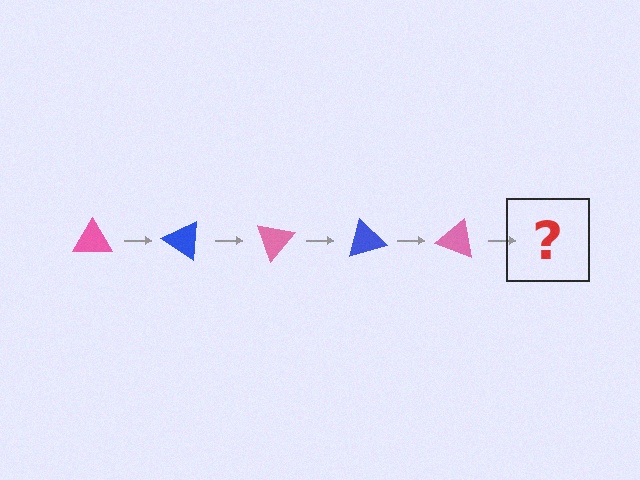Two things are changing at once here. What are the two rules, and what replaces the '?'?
The two rules are that it rotates 35 degrees each step and the color cycles through pink and blue. The '?' should be a blue triangle, rotated 175 degrees from the start.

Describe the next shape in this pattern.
It should be a blue triangle, rotated 175 degrees from the start.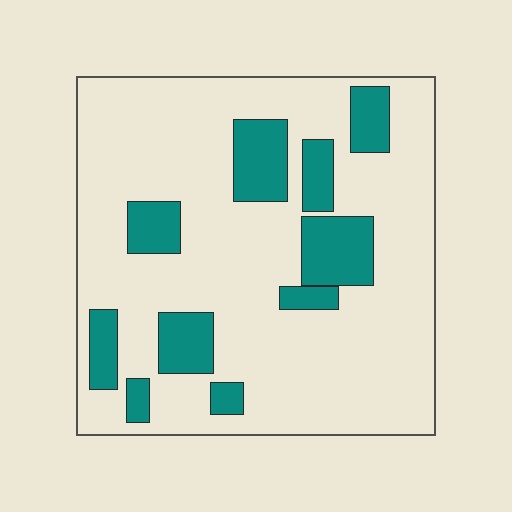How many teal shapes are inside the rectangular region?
10.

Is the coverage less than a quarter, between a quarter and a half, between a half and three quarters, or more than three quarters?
Less than a quarter.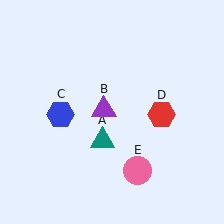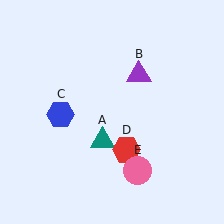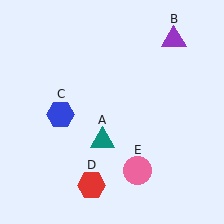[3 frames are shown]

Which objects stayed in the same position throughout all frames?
Teal triangle (object A) and blue hexagon (object C) and pink circle (object E) remained stationary.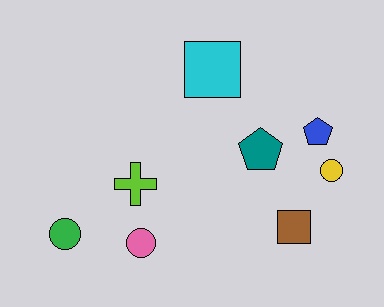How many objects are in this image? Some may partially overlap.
There are 8 objects.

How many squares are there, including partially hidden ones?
There are 2 squares.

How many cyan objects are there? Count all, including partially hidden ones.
There is 1 cyan object.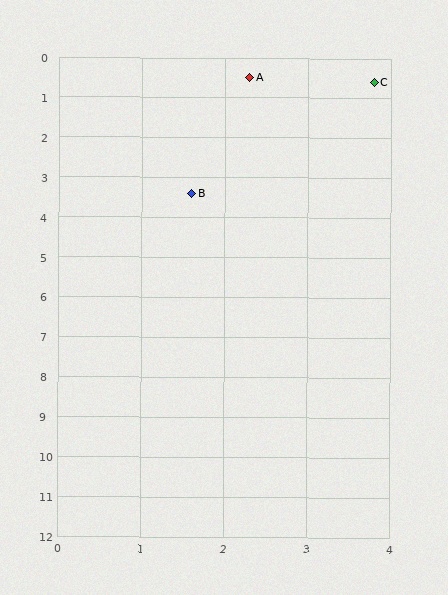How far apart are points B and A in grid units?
Points B and A are about 3.0 grid units apart.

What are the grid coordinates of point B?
Point B is at approximately (1.6, 3.4).